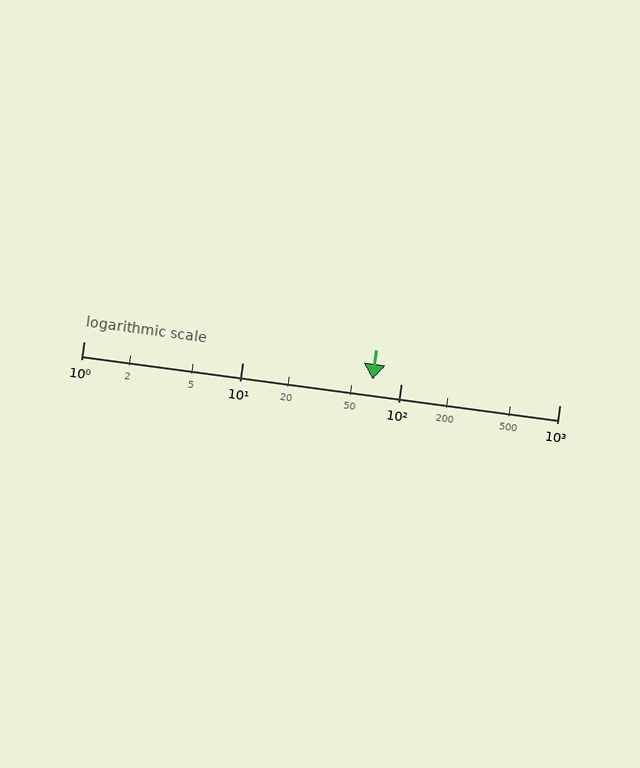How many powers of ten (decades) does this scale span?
The scale spans 3 decades, from 1 to 1000.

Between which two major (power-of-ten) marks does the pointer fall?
The pointer is between 10 and 100.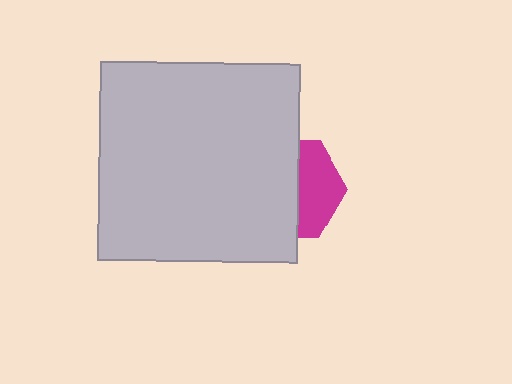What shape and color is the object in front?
The object in front is a light gray square.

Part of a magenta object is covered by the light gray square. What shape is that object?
It is a hexagon.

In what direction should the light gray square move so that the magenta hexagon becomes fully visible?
The light gray square should move left. That is the shortest direction to clear the overlap and leave the magenta hexagon fully visible.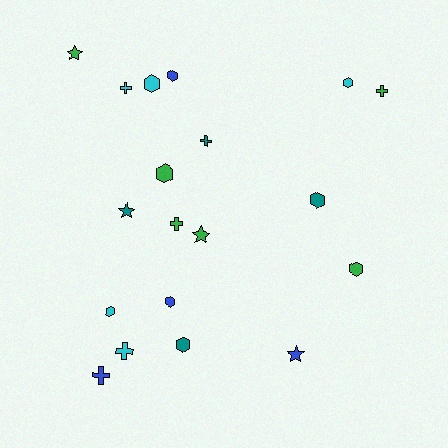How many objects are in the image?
There are 19 objects.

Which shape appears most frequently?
Hexagon, with 9 objects.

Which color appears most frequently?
Green, with 6 objects.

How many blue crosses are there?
There is 1 blue cross.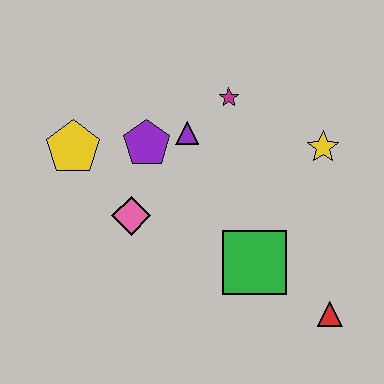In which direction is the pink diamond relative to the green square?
The pink diamond is to the left of the green square.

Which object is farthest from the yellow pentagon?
The red triangle is farthest from the yellow pentagon.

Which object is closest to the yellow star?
The magenta star is closest to the yellow star.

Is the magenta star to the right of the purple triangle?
Yes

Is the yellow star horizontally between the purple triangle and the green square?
No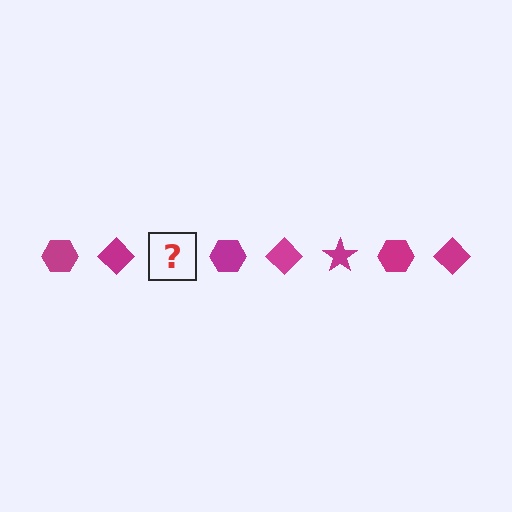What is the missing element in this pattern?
The missing element is a magenta star.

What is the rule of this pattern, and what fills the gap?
The rule is that the pattern cycles through hexagon, diamond, star shapes in magenta. The gap should be filled with a magenta star.